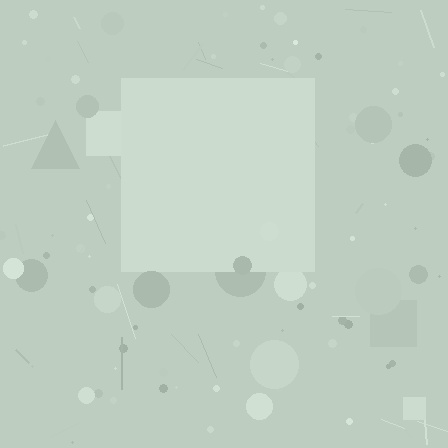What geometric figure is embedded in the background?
A square is embedded in the background.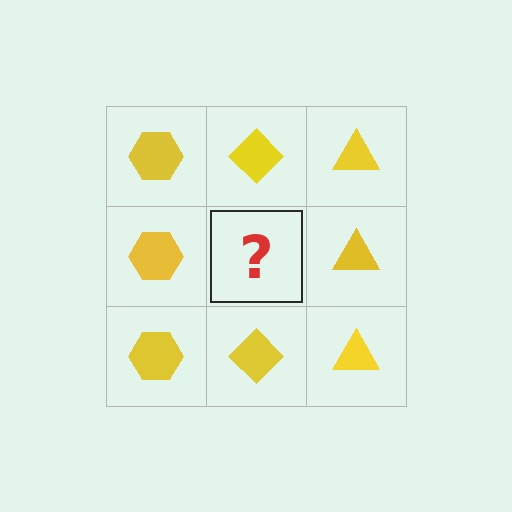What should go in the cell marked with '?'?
The missing cell should contain a yellow diamond.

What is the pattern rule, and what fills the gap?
The rule is that each column has a consistent shape. The gap should be filled with a yellow diamond.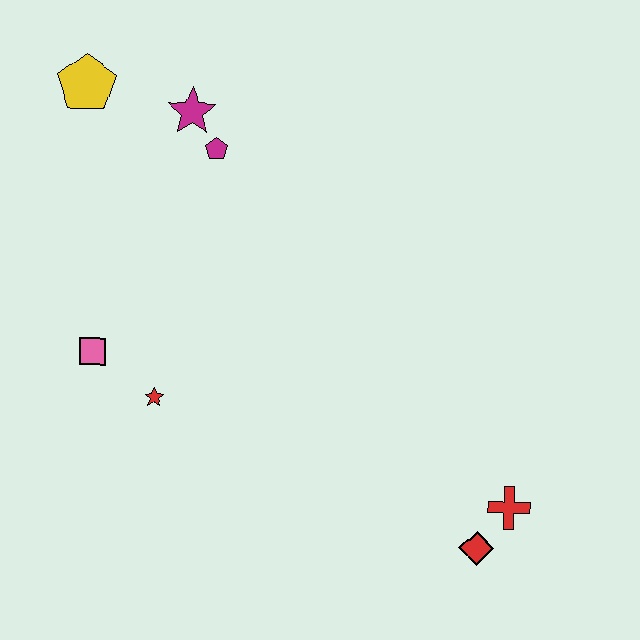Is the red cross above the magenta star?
No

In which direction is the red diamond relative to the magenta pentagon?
The red diamond is below the magenta pentagon.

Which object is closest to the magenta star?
The magenta pentagon is closest to the magenta star.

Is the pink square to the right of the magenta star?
No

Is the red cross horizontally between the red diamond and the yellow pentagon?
No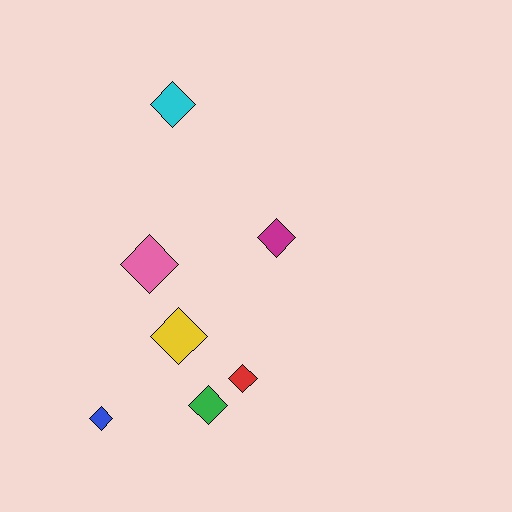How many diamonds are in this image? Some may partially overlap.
There are 7 diamonds.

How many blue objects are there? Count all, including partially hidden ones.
There is 1 blue object.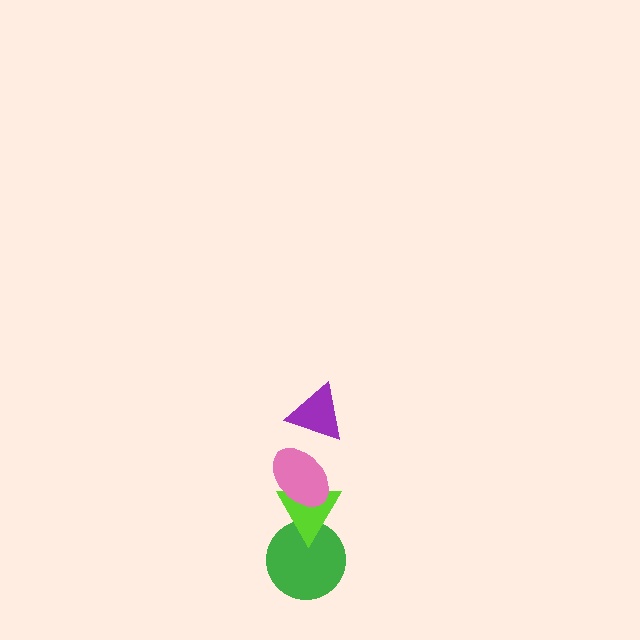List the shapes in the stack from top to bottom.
From top to bottom: the purple triangle, the pink ellipse, the lime triangle, the green circle.